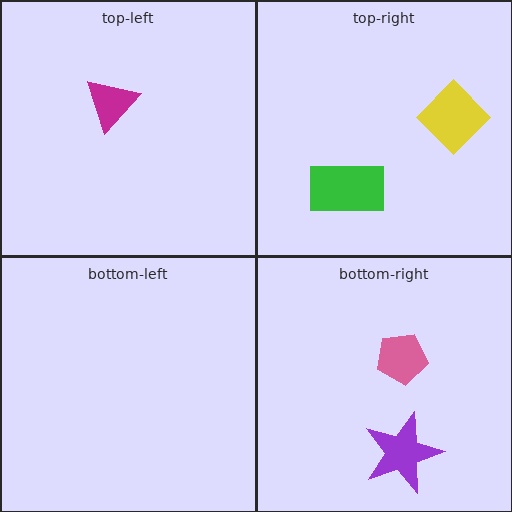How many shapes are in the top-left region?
1.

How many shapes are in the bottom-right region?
2.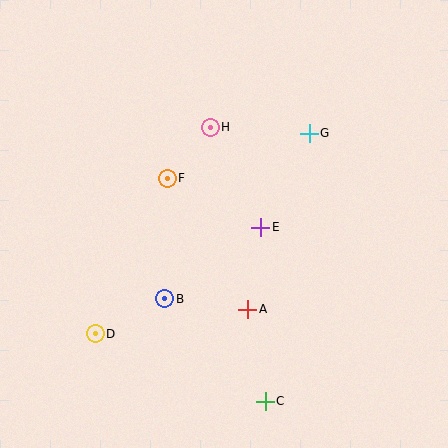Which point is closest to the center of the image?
Point E at (261, 227) is closest to the center.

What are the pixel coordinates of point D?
Point D is at (95, 334).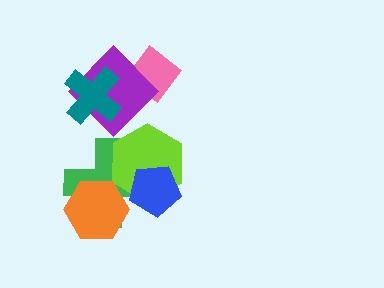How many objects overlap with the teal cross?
1 object overlaps with the teal cross.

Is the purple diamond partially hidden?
Yes, it is partially covered by another shape.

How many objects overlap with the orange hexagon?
1 object overlaps with the orange hexagon.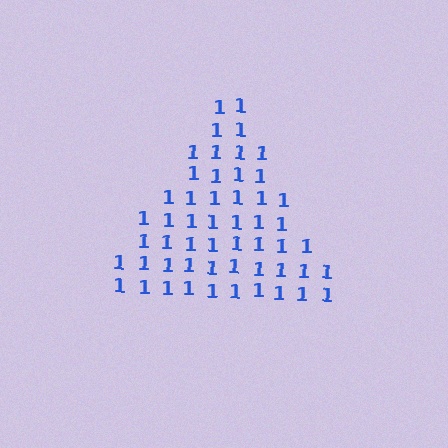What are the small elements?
The small elements are digit 1's.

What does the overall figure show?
The overall figure shows a triangle.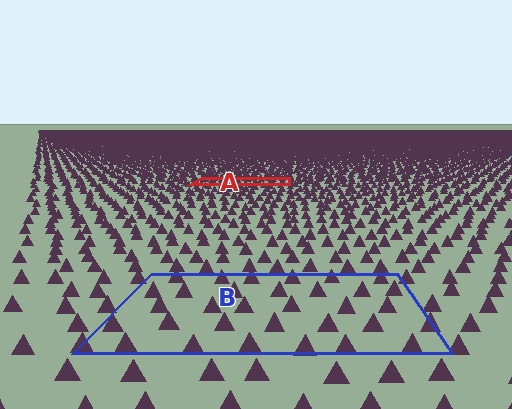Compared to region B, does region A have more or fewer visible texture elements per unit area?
Region A has more texture elements per unit area — they are packed more densely because it is farther away.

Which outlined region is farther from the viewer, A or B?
Region A is farther from the viewer — the texture elements inside it appear smaller and more densely packed.